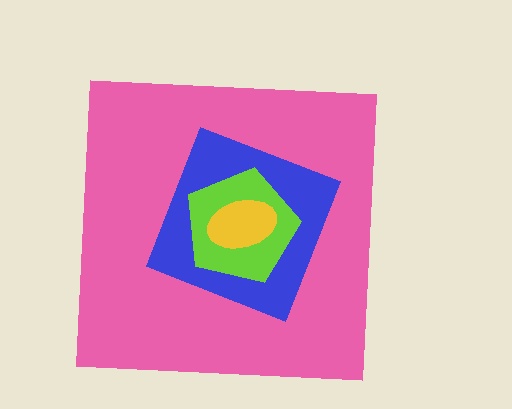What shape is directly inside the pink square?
The blue diamond.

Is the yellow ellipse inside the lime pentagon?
Yes.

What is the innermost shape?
The yellow ellipse.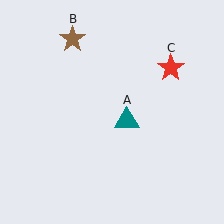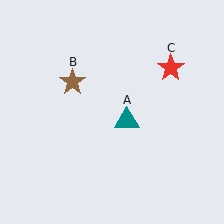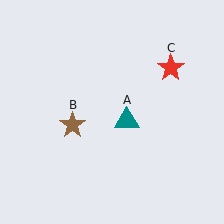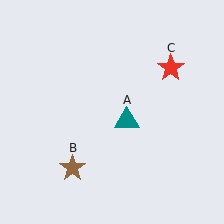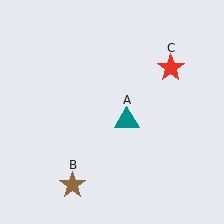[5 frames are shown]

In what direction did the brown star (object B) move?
The brown star (object B) moved down.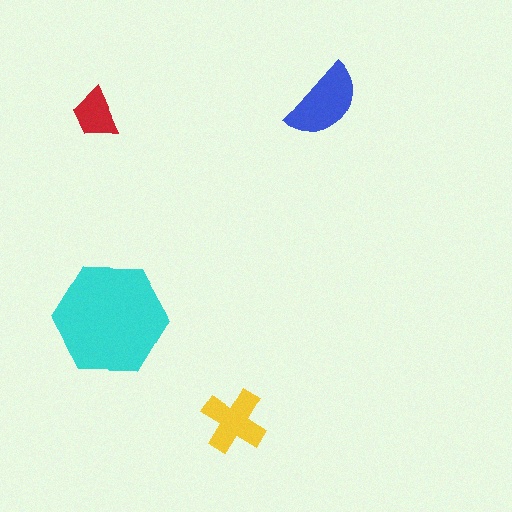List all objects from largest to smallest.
The cyan hexagon, the blue semicircle, the yellow cross, the red trapezoid.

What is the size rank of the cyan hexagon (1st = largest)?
1st.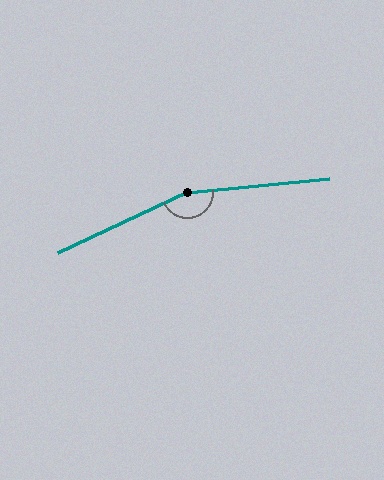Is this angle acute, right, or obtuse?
It is obtuse.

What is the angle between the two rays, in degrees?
Approximately 161 degrees.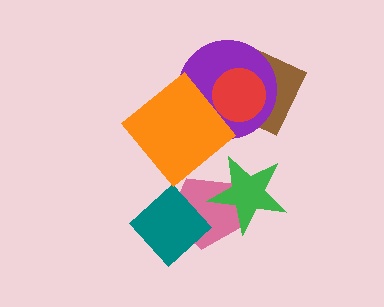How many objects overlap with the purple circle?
3 objects overlap with the purple circle.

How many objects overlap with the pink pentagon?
2 objects overlap with the pink pentagon.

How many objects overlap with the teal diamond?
1 object overlaps with the teal diamond.